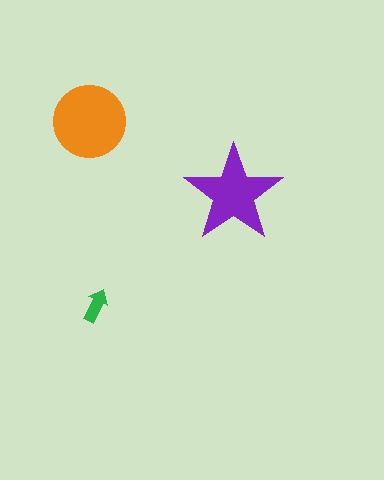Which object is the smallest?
The green arrow.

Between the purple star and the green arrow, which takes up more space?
The purple star.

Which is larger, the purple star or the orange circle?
The orange circle.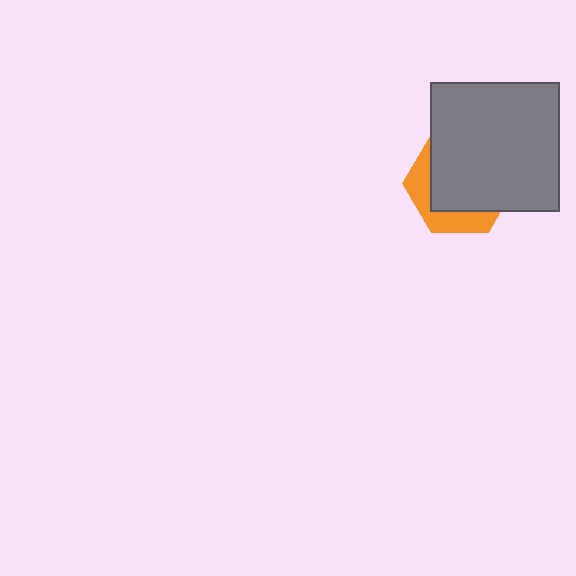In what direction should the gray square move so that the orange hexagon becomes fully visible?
The gray square should move toward the upper-right. That is the shortest direction to clear the overlap and leave the orange hexagon fully visible.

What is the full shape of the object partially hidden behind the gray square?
The partially hidden object is an orange hexagon.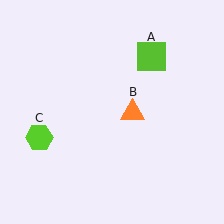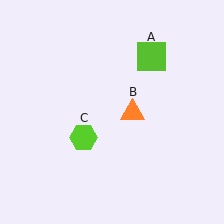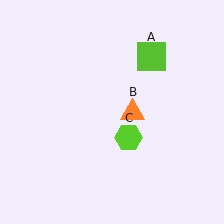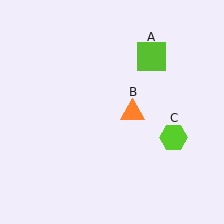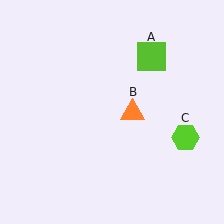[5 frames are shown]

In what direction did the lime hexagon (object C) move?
The lime hexagon (object C) moved right.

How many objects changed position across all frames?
1 object changed position: lime hexagon (object C).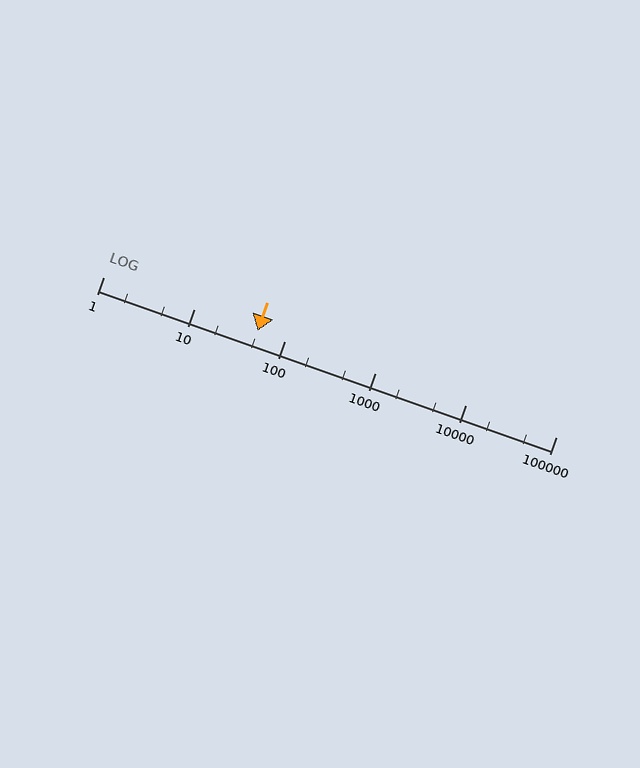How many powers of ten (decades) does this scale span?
The scale spans 5 decades, from 1 to 100000.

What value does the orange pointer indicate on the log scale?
The pointer indicates approximately 51.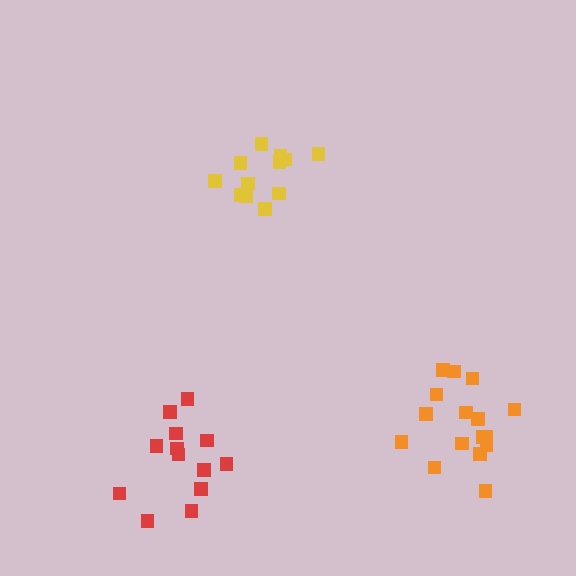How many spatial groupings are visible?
There are 3 spatial groupings.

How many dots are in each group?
Group 1: 13 dots, Group 2: 12 dots, Group 3: 16 dots (41 total).